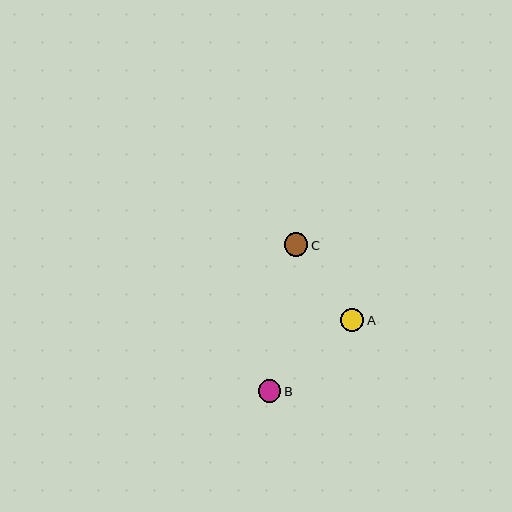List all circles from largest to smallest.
From largest to smallest: C, A, B.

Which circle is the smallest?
Circle B is the smallest with a size of approximately 22 pixels.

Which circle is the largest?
Circle C is the largest with a size of approximately 24 pixels.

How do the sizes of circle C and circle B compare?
Circle C and circle B are approximately the same size.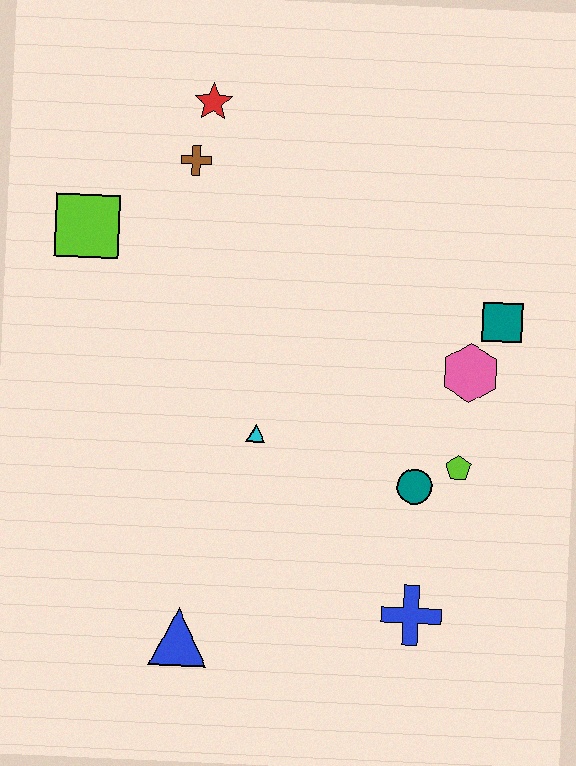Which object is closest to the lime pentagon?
The teal circle is closest to the lime pentagon.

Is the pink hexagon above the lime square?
No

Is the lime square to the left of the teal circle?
Yes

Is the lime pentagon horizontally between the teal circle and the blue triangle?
No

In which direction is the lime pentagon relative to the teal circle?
The lime pentagon is to the right of the teal circle.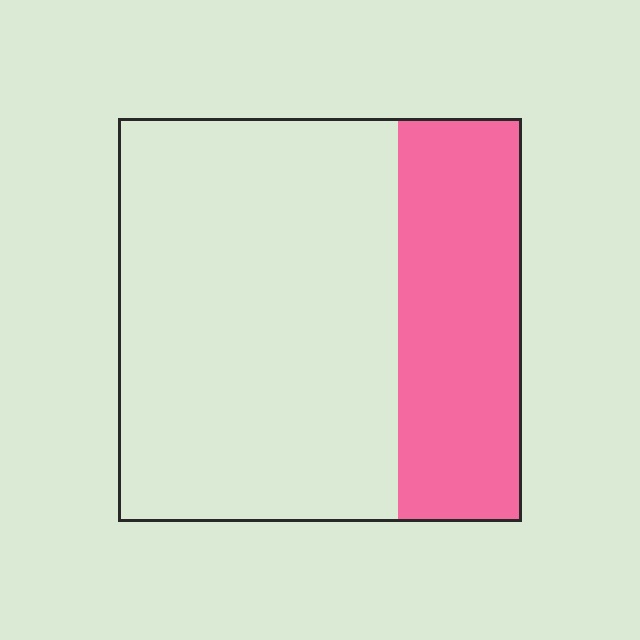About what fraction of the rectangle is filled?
About one third (1/3).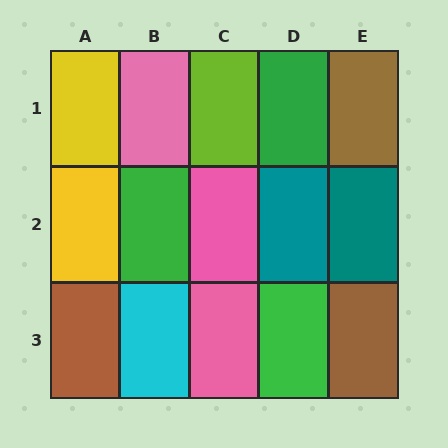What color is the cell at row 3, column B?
Cyan.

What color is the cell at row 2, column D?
Teal.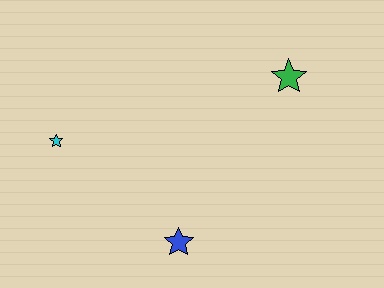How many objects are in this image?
There are 3 objects.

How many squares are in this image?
There are no squares.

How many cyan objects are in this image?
There is 1 cyan object.